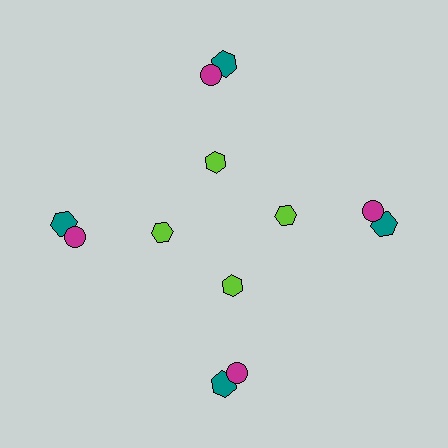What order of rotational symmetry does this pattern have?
This pattern has 4-fold rotational symmetry.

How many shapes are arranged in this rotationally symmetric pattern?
There are 12 shapes, arranged in 4 groups of 3.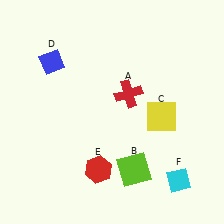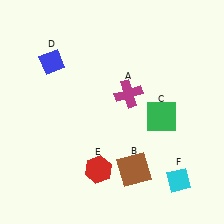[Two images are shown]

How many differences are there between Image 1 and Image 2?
There are 3 differences between the two images.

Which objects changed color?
A changed from red to magenta. B changed from lime to brown. C changed from yellow to green.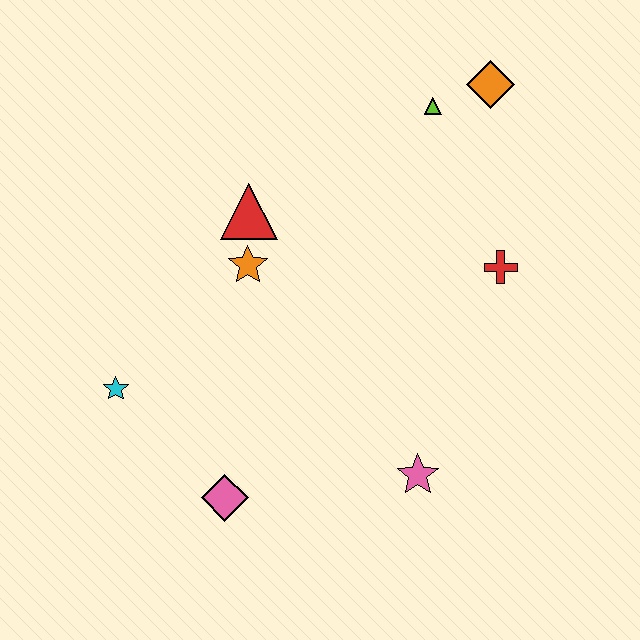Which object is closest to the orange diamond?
The lime triangle is closest to the orange diamond.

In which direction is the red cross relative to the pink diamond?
The red cross is to the right of the pink diamond.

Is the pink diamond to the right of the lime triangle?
No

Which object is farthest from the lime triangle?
The pink diamond is farthest from the lime triangle.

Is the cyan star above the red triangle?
No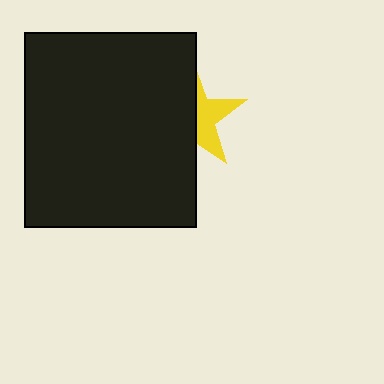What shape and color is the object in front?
The object in front is a black rectangle.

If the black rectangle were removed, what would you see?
You would see the complete yellow star.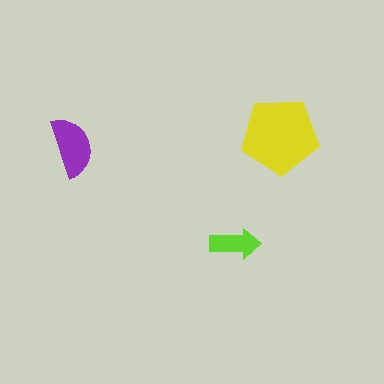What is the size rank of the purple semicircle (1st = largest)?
2nd.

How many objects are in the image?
There are 3 objects in the image.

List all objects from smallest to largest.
The lime arrow, the purple semicircle, the yellow pentagon.